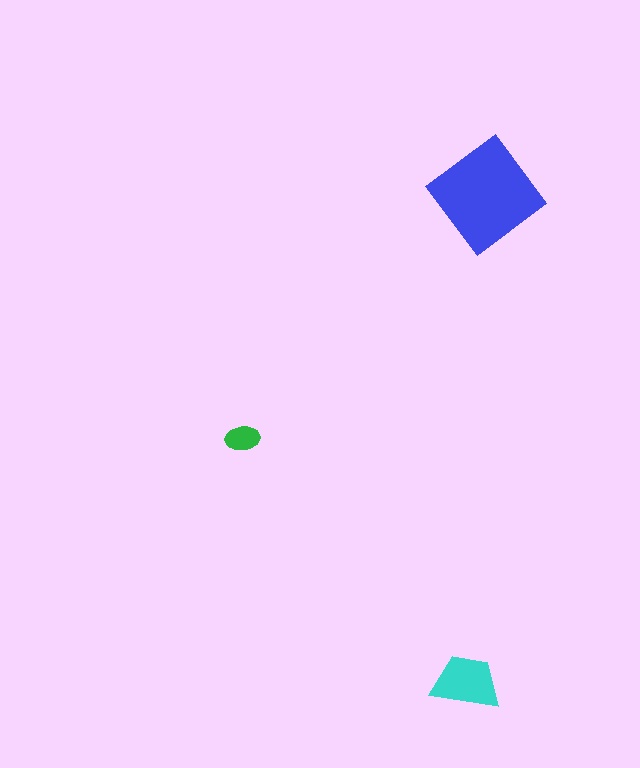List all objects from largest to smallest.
The blue diamond, the cyan trapezoid, the green ellipse.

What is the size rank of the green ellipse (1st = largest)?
3rd.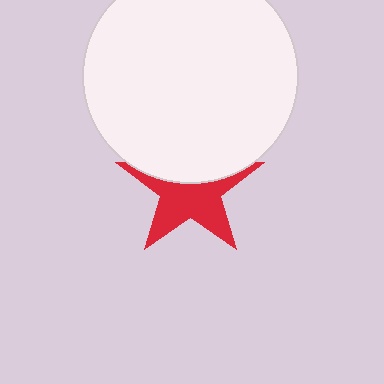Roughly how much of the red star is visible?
About half of it is visible (roughly 59%).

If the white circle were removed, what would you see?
You would see the complete red star.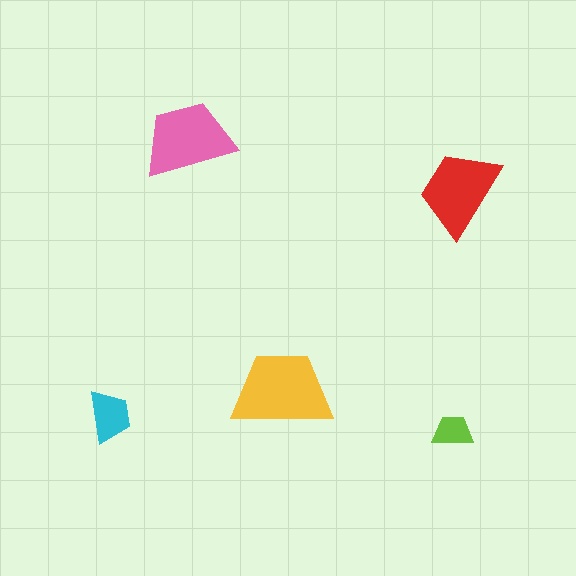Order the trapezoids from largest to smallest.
the yellow one, the pink one, the red one, the cyan one, the lime one.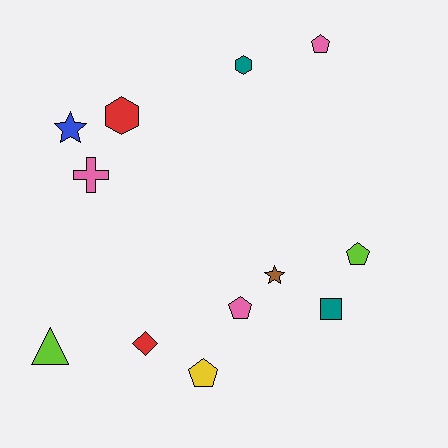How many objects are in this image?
There are 12 objects.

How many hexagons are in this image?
There are 2 hexagons.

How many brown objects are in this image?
There is 1 brown object.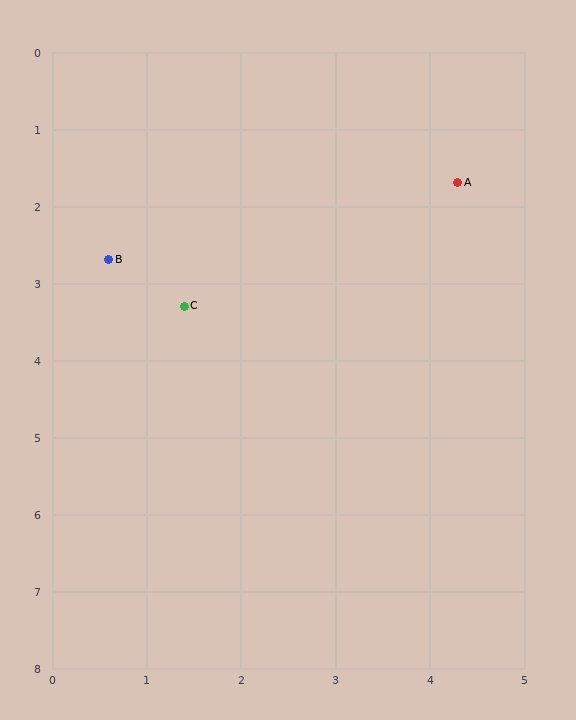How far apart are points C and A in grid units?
Points C and A are about 3.3 grid units apart.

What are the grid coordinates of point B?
Point B is at approximately (0.6, 2.7).